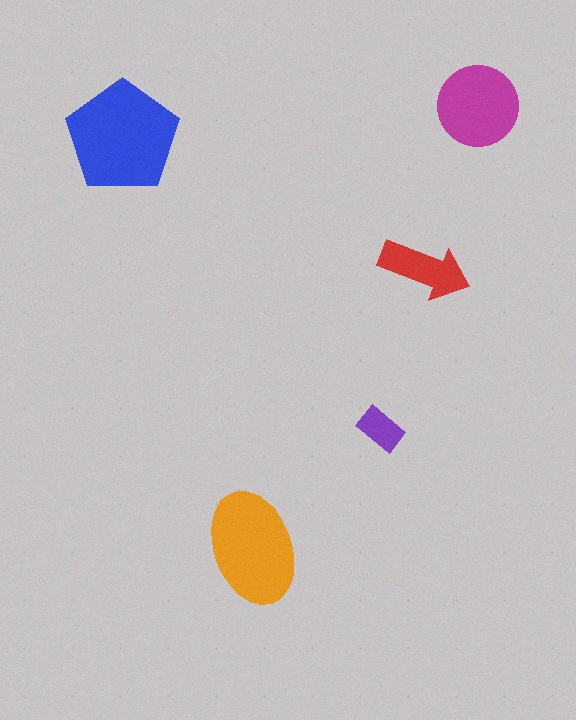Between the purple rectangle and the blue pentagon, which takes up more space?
The blue pentagon.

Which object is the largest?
The blue pentagon.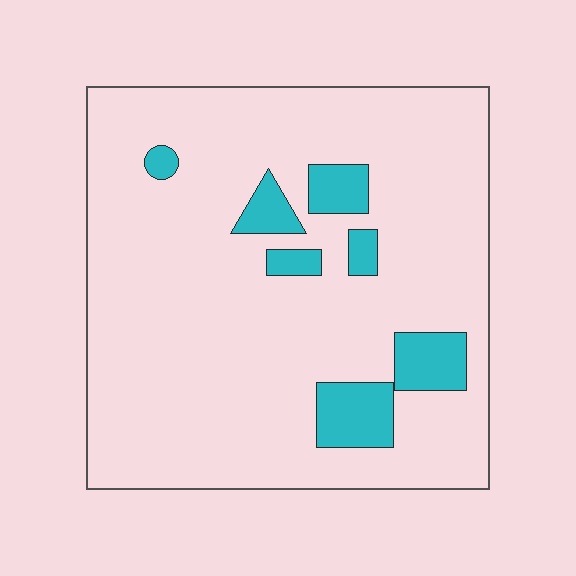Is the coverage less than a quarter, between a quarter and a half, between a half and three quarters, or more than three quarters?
Less than a quarter.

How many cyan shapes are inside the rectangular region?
7.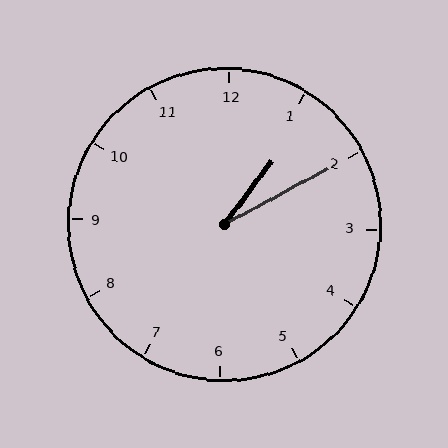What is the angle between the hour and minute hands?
Approximately 25 degrees.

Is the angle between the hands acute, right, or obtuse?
It is acute.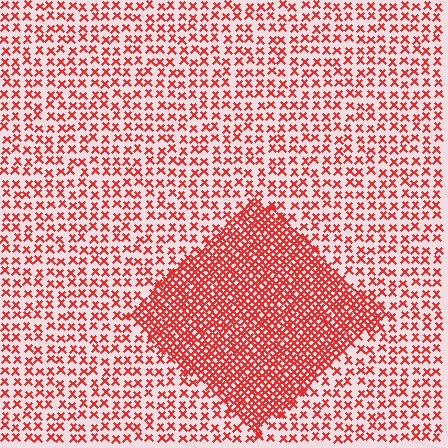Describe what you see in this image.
The image contains small red elements arranged at two different densities. A diamond-shaped region is visible where the elements are more densely packed than the surrounding area.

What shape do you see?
I see a diamond.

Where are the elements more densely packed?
The elements are more densely packed inside the diamond boundary.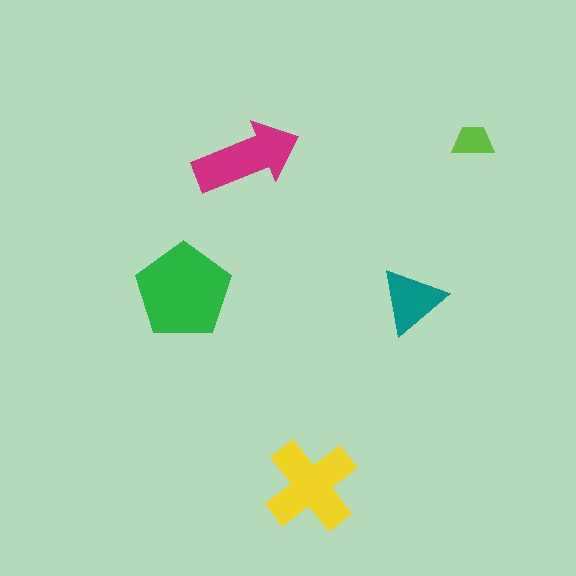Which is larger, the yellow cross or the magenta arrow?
The yellow cross.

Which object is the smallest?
The lime trapezoid.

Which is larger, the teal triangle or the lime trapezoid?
The teal triangle.